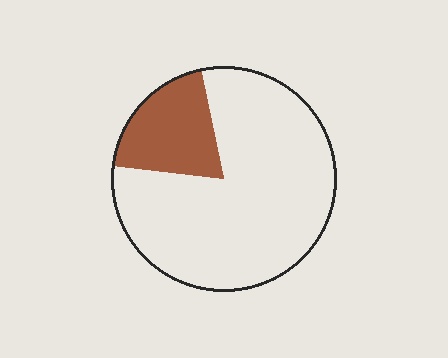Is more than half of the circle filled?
No.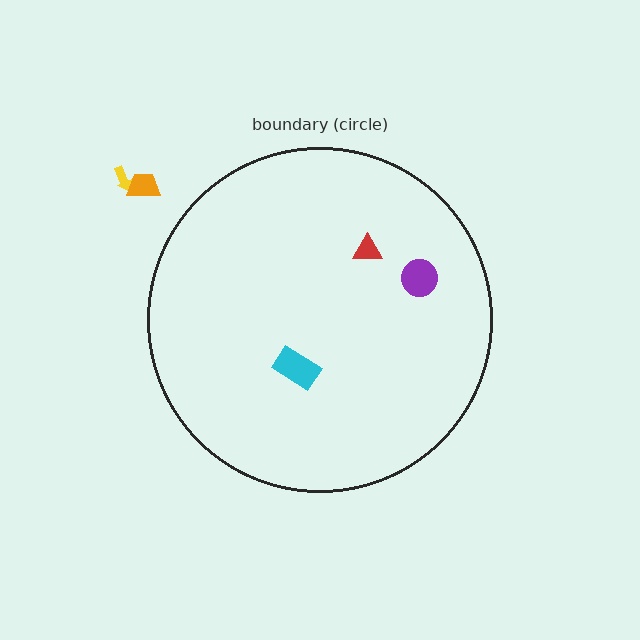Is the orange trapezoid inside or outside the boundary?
Outside.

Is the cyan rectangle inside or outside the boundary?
Inside.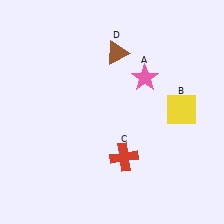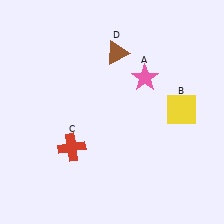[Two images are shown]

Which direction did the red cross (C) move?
The red cross (C) moved left.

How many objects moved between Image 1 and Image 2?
1 object moved between the two images.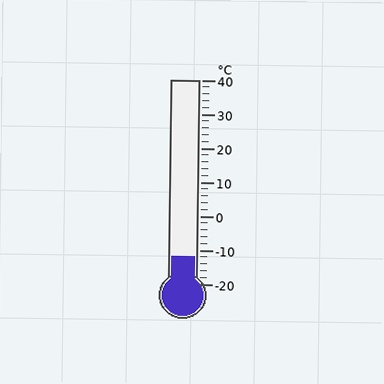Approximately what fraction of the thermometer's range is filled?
The thermometer is filled to approximately 15% of its range.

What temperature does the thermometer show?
The thermometer shows approximately -12°C.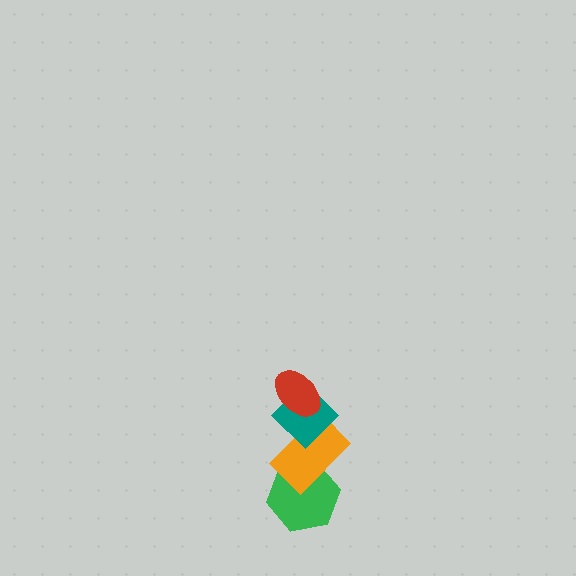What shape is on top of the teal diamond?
The red ellipse is on top of the teal diamond.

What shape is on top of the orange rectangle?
The teal diamond is on top of the orange rectangle.